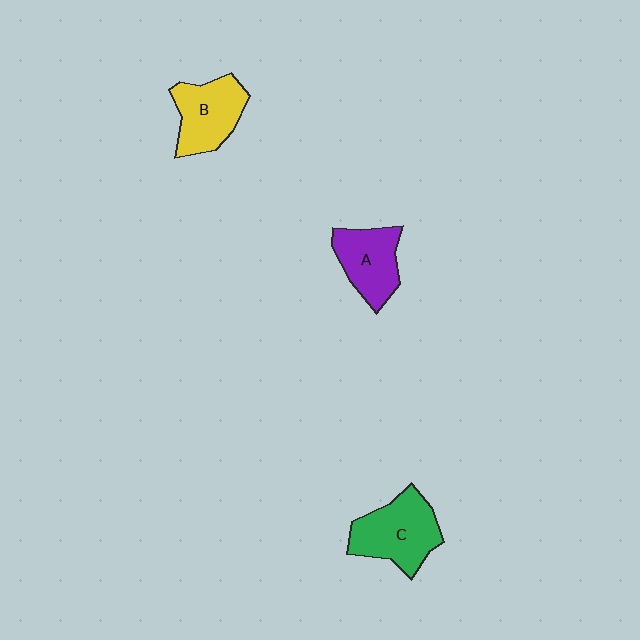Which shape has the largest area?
Shape C (green).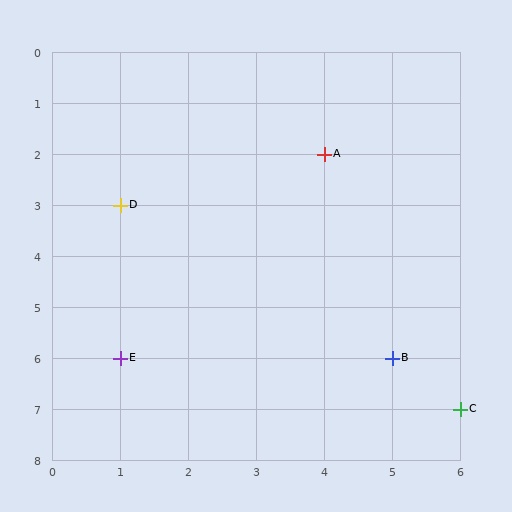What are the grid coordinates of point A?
Point A is at grid coordinates (4, 2).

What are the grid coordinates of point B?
Point B is at grid coordinates (5, 6).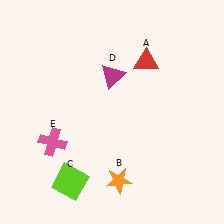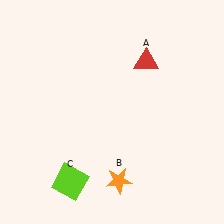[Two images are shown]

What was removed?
The pink cross (E), the magenta triangle (D) were removed in Image 2.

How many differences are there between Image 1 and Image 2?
There are 2 differences between the two images.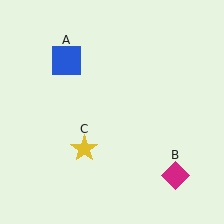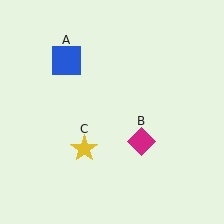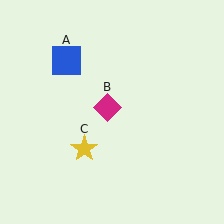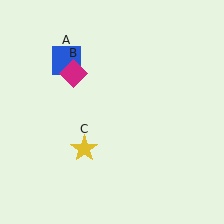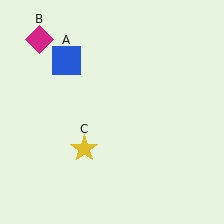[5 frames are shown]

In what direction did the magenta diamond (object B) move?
The magenta diamond (object B) moved up and to the left.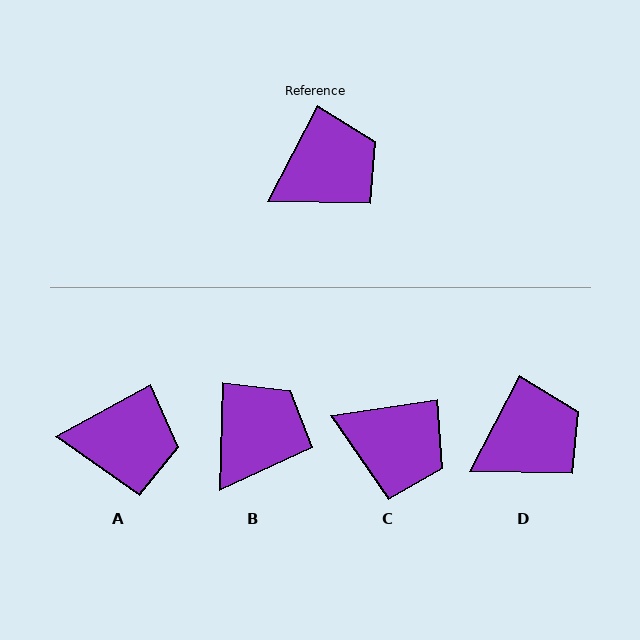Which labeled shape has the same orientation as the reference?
D.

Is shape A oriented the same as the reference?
No, it is off by about 34 degrees.